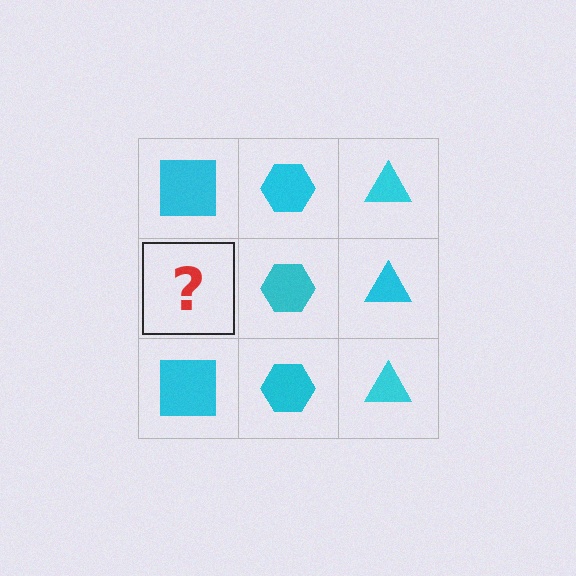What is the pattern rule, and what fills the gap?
The rule is that each column has a consistent shape. The gap should be filled with a cyan square.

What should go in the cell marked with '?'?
The missing cell should contain a cyan square.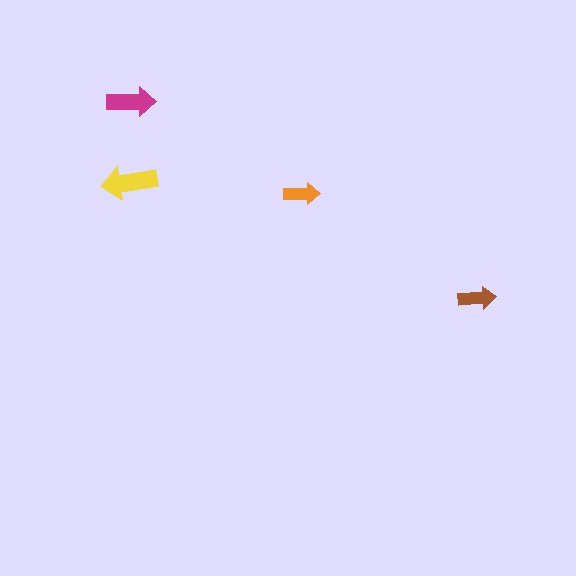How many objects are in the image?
There are 4 objects in the image.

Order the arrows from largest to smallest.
the yellow one, the magenta one, the brown one, the orange one.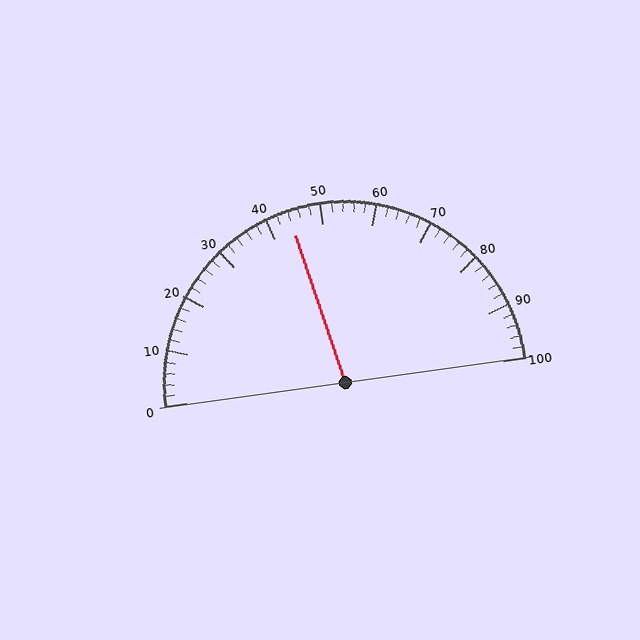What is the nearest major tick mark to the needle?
The nearest major tick mark is 40.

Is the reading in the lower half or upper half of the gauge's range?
The reading is in the lower half of the range (0 to 100).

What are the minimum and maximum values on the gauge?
The gauge ranges from 0 to 100.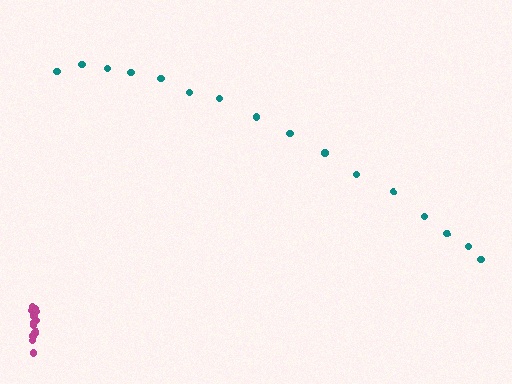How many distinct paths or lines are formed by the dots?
There are 2 distinct paths.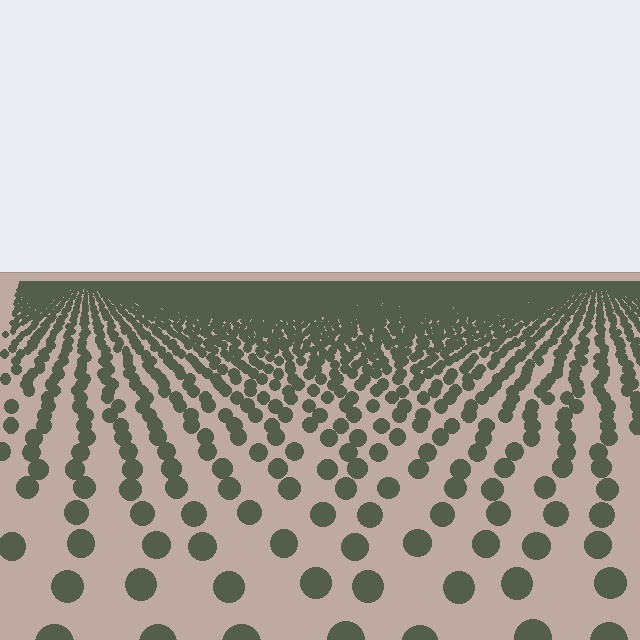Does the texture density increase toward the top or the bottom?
Density increases toward the top.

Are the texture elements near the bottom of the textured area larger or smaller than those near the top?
Larger. Near the bottom, elements are closer to the viewer and appear at a bigger on-screen size.